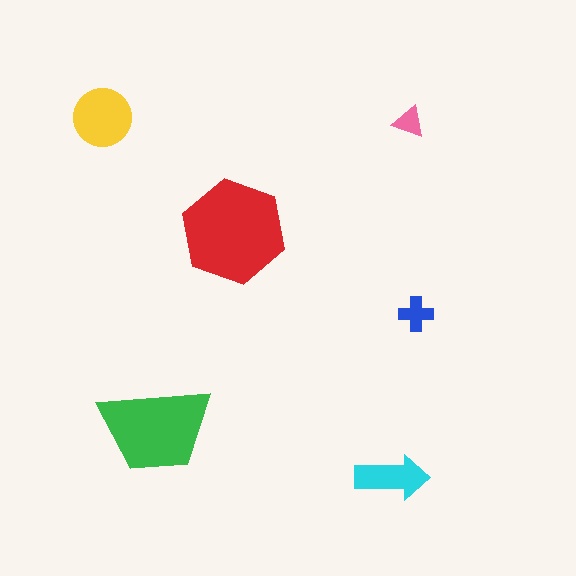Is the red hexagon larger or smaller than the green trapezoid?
Larger.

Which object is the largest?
The red hexagon.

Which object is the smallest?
The pink triangle.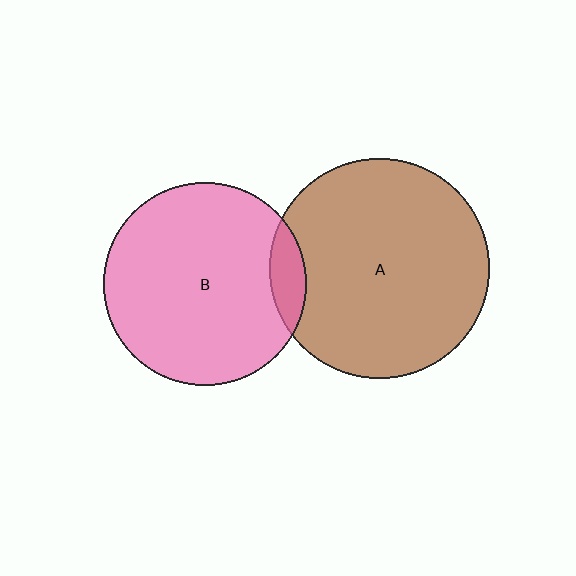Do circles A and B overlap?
Yes.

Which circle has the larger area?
Circle A (brown).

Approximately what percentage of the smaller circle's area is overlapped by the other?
Approximately 10%.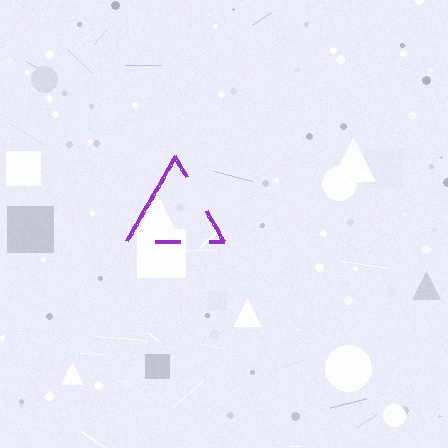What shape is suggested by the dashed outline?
The dashed outline suggests a triangle.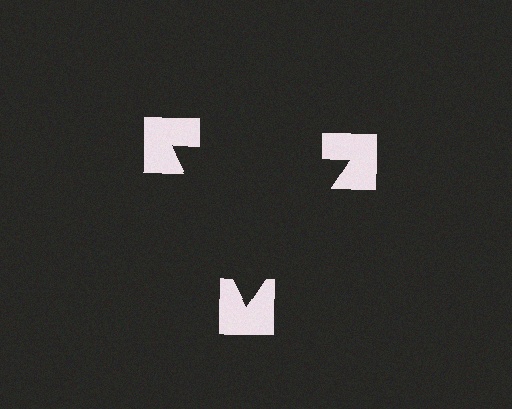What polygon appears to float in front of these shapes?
An illusory triangle — its edges are inferred from the aligned wedge cuts in the notched squares, not physically drawn.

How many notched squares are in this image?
There are 3 — one at each vertex of the illusory triangle.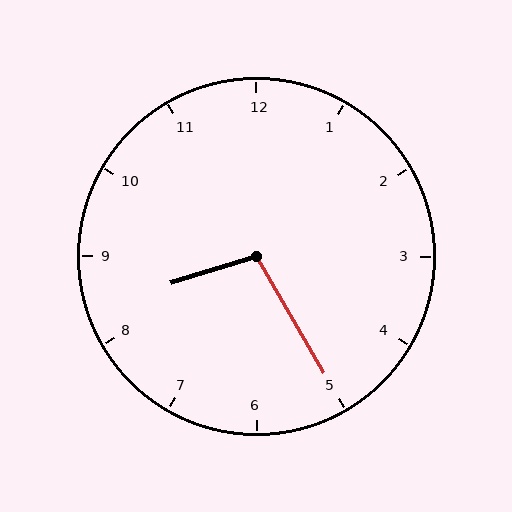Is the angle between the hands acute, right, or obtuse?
It is obtuse.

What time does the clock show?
8:25.